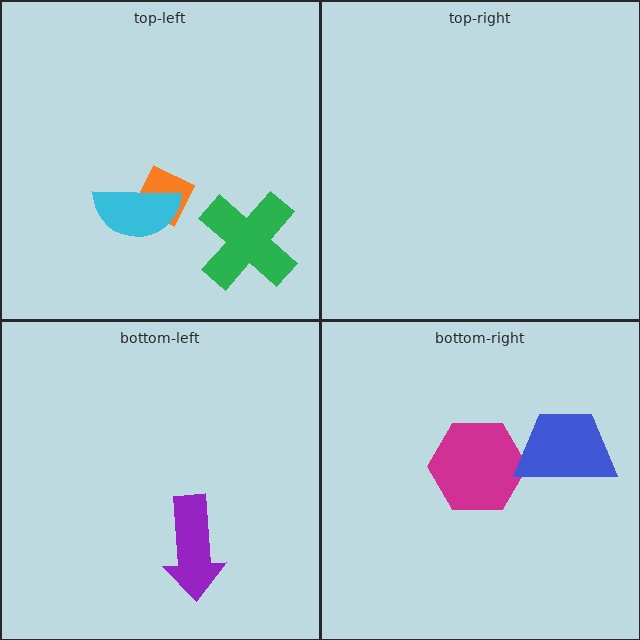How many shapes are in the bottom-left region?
1.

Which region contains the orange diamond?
The top-left region.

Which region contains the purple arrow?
The bottom-left region.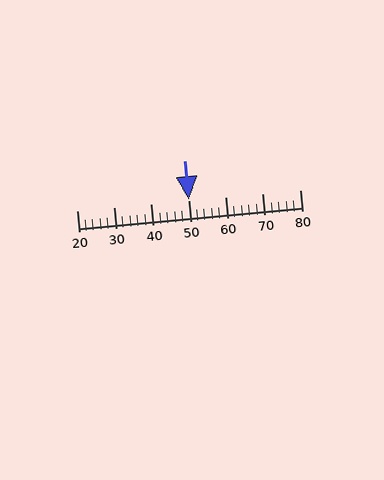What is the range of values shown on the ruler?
The ruler shows values from 20 to 80.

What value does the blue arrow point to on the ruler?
The blue arrow points to approximately 50.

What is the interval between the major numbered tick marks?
The major tick marks are spaced 10 units apart.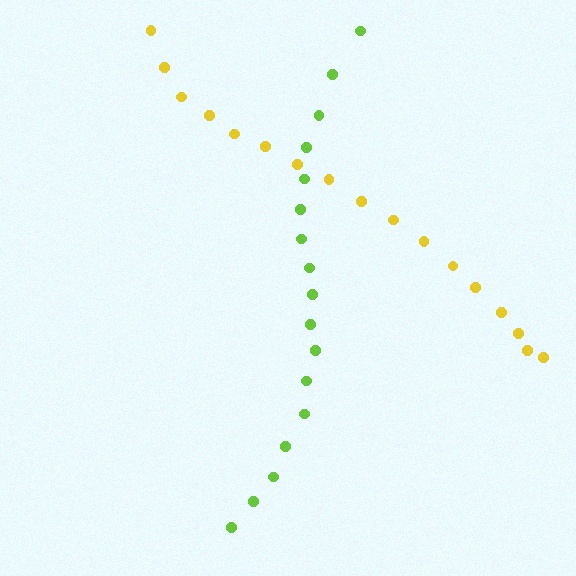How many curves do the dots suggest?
There are 2 distinct paths.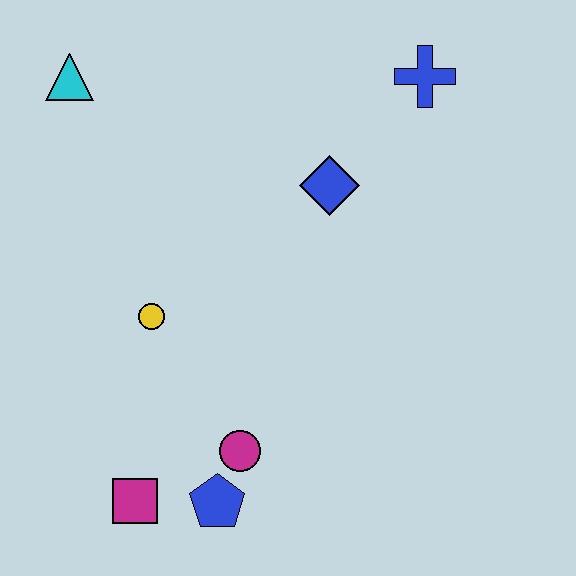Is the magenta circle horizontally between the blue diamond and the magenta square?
Yes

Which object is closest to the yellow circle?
The magenta circle is closest to the yellow circle.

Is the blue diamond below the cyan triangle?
Yes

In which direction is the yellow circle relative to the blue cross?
The yellow circle is to the left of the blue cross.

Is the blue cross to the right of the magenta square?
Yes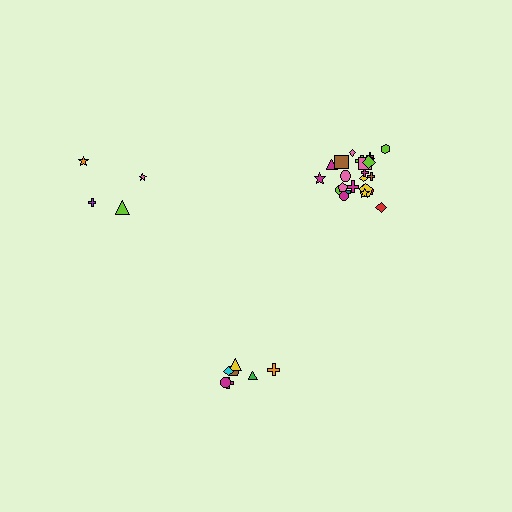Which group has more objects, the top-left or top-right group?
The top-right group.